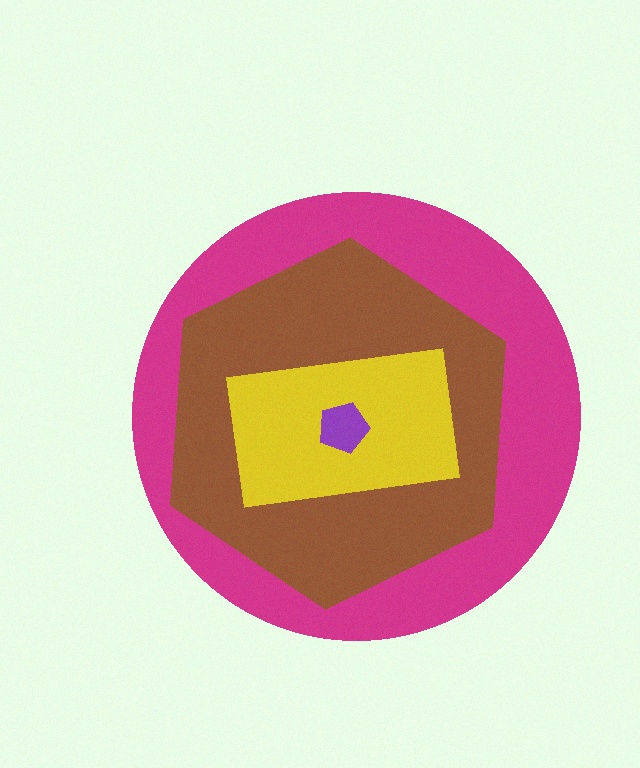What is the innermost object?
The purple pentagon.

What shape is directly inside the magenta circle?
The brown hexagon.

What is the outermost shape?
The magenta circle.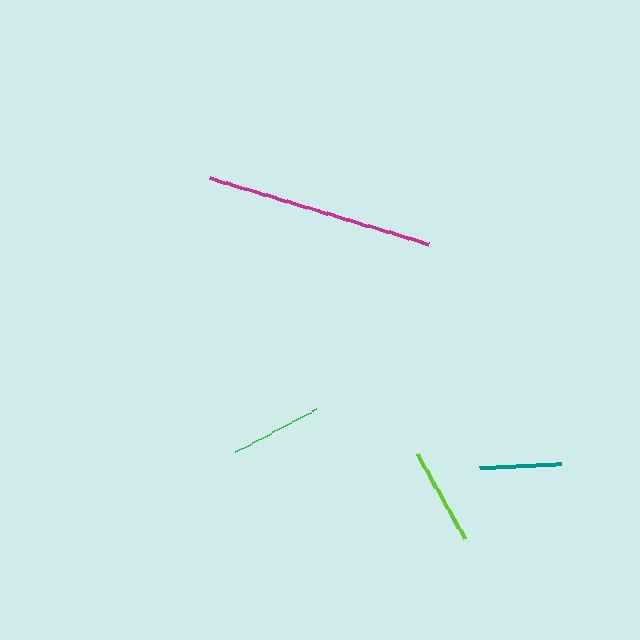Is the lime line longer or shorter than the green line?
The lime line is longer than the green line.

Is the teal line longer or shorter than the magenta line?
The magenta line is longer than the teal line.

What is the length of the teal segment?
The teal segment is approximately 82 pixels long.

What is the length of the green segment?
The green segment is approximately 91 pixels long.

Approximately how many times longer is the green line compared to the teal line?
The green line is approximately 1.1 times the length of the teal line.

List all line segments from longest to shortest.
From longest to shortest: magenta, lime, green, teal.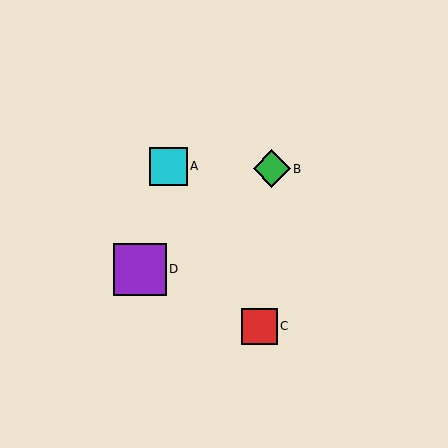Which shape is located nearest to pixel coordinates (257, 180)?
The green diamond (labeled B) at (272, 169) is nearest to that location.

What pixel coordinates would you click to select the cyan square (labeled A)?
Click at (168, 166) to select the cyan square A.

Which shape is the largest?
The purple square (labeled D) is the largest.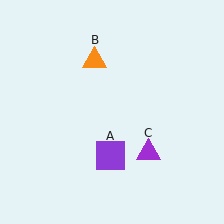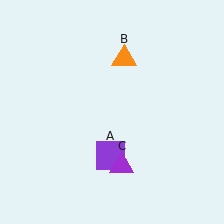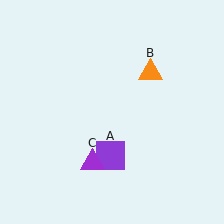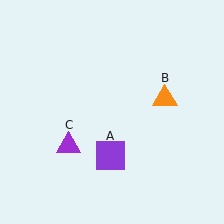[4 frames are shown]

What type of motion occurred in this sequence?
The orange triangle (object B), purple triangle (object C) rotated clockwise around the center of the scene.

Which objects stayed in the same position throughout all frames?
Purple square (object A) remained stationary.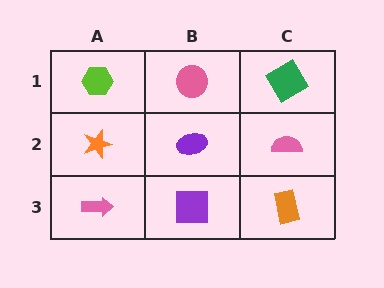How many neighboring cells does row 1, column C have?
2.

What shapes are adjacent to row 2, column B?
A pink circle (row 1, column B), a purple square (row 3, column B), an orange star (row 2, column A), a pink semicircle (row 2, column C).